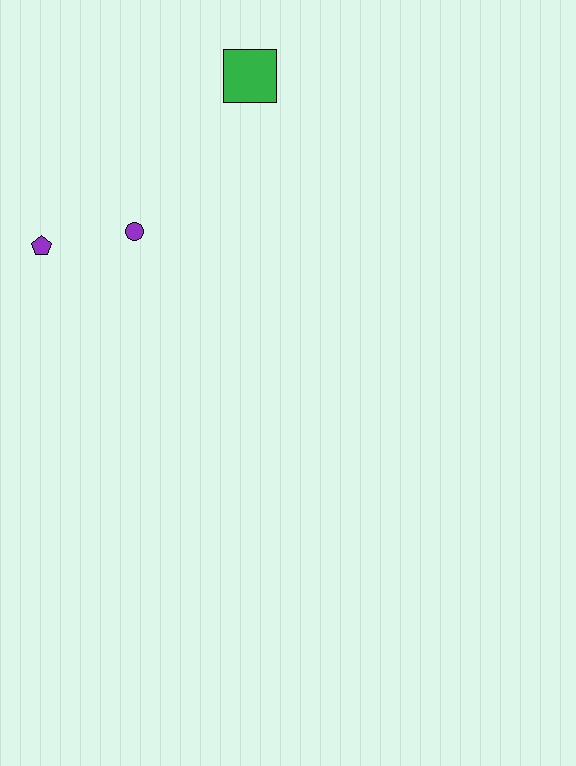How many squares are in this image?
There is 1 square.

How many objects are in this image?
There are 3 objects.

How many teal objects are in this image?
There are no teal objects.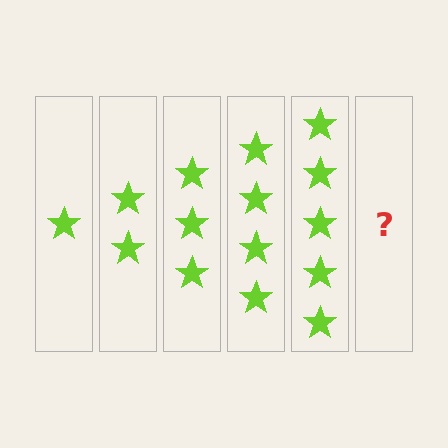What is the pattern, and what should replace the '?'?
The pattern is that each step adds one more star. The '?' should be 6 stars.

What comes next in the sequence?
The next element should be 6 stars.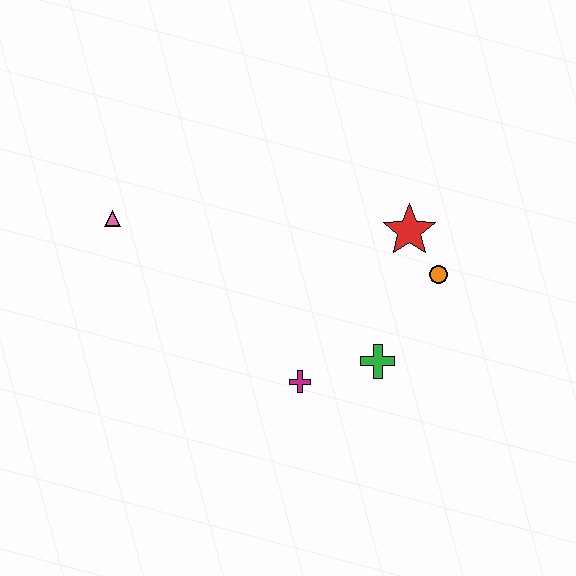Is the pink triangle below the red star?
No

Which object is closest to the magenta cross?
The green cross is closest to the magenta cross.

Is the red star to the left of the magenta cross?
No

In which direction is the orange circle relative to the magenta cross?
The orange circle is to the right of the magenta cross.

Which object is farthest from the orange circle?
The pink triangle is farthest from the orange circle.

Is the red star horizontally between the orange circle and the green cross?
Yes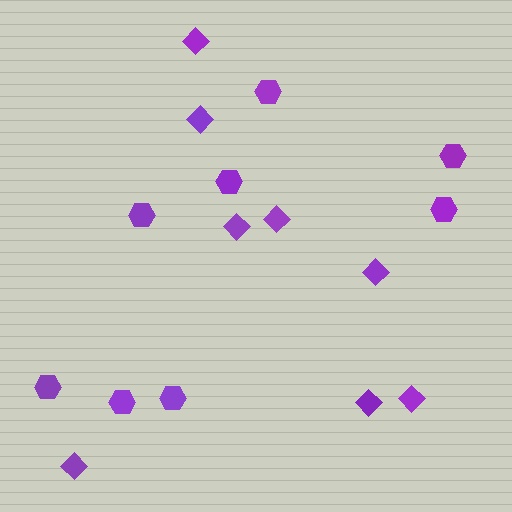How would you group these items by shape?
There are 2 groups: one group of diamonds (8) and one group of hexagons (8).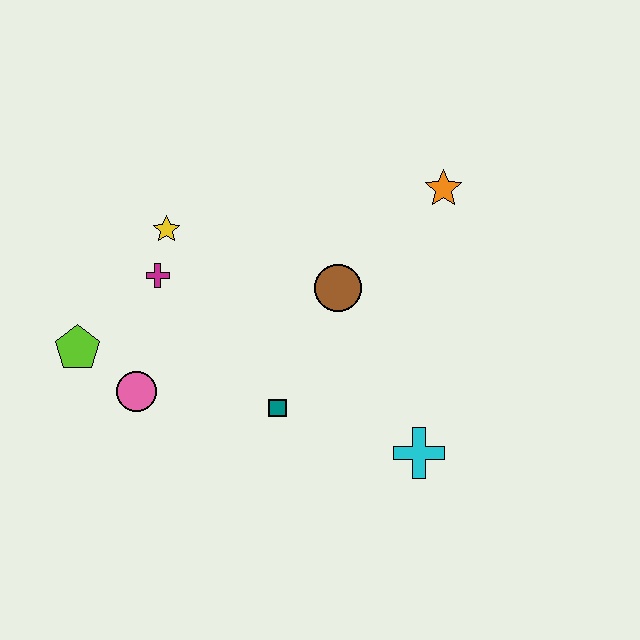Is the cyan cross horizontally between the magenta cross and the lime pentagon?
No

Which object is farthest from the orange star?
The lime pentagon is farthest from the orange star.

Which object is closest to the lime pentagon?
The pink circle is closest to the lime pentagon.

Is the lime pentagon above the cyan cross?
Yes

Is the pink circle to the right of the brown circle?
No